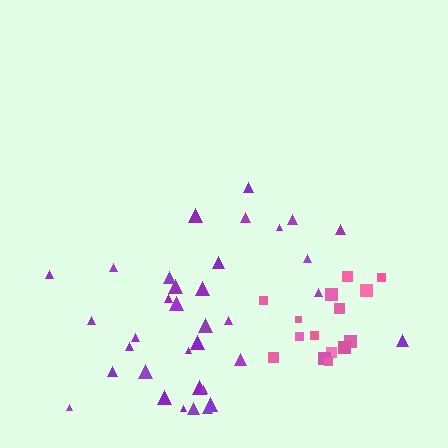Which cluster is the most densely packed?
Pink.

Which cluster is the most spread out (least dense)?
Purple.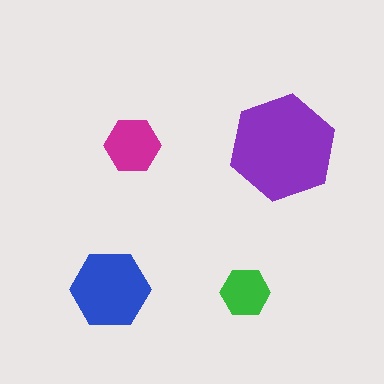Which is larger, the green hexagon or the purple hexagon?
The purple one.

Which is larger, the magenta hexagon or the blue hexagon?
The blue one.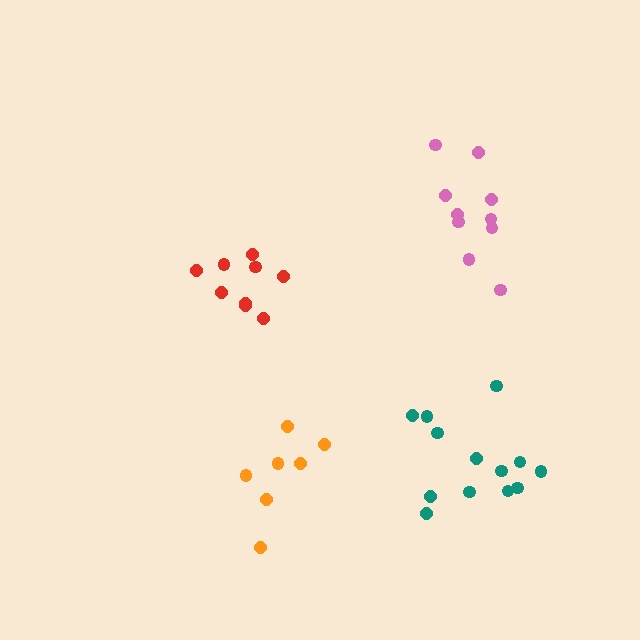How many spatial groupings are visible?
There are 4 spatial groupings.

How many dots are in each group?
Group 1: 13 dots, Group 2: 10 dots, Group 3: 9 dots, Group 4: 7 dots (39 total).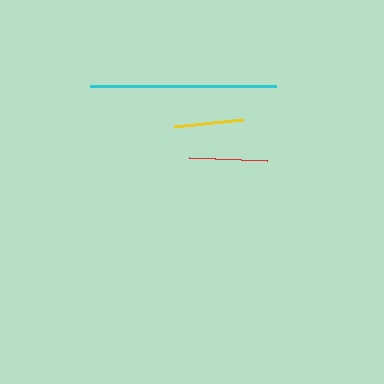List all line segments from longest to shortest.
From longest to shortest: cyan, red, yellow.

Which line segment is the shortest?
The yellow line is the shortest at approximately 70 pixels.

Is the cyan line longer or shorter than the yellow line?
The cyan line is longer than the yellow line.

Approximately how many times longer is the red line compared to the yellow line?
The red line is approximately 1.1 times the length of the yellow line.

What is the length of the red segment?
The red segment is approximately 79 pixels long.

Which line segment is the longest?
The cyan line is the longest at approximately 185 pixels.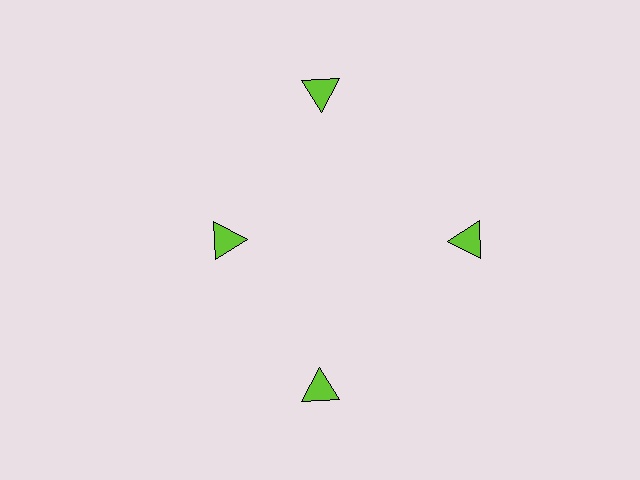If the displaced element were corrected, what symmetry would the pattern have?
It would have 4-fold rotational symmetry — the pattern would map onto itself every 90 degrees.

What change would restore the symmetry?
The symmetry would be restored by moving it outward, back onto the ring so that all 4 triangles sit at equal angles and equal distance from the center.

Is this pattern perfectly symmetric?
No. The 4 lime triangles are arranged in a ring, but one element near the 9 o'clock position is pulled inward toward the center, breaking the 4-fold rotational symmetry.